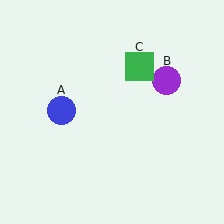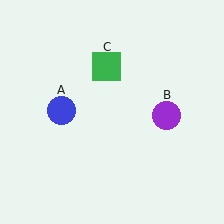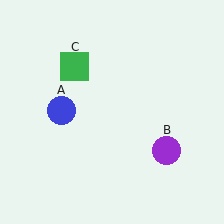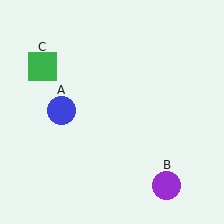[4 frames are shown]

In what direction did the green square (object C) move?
The green square (object C) moved left.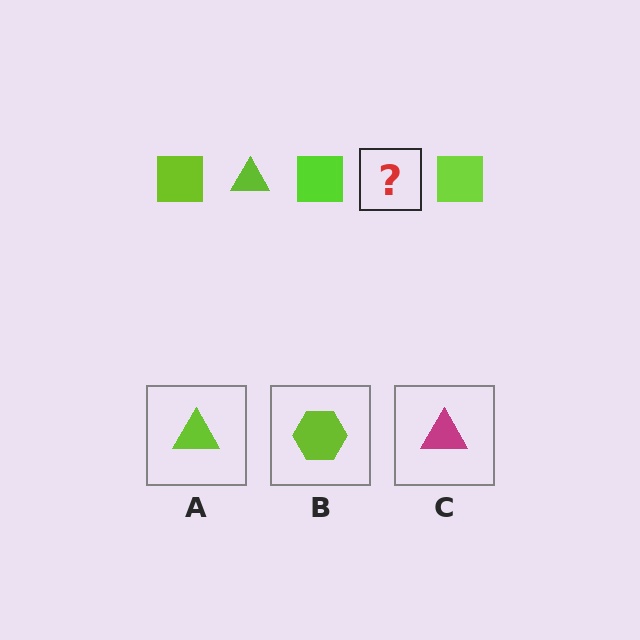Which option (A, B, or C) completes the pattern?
A.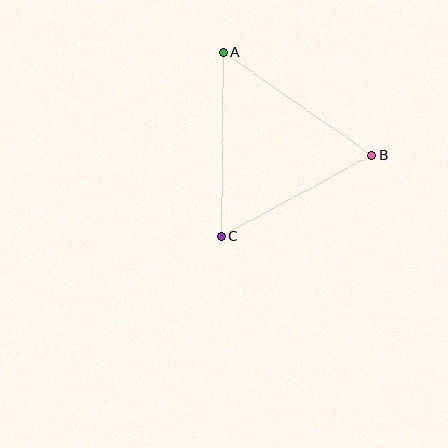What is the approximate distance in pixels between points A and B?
The distance between A and B is approximately 181 pixels.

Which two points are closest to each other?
Points B and C are closest to each other.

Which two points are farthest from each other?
Points A and C are farthest from each other.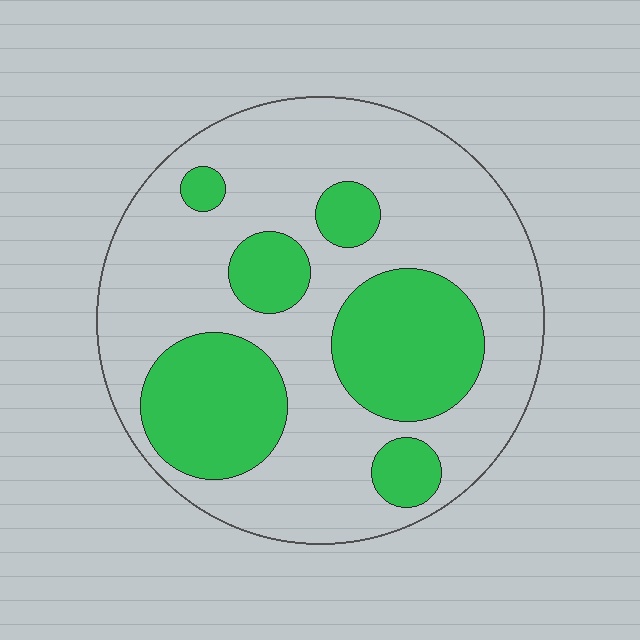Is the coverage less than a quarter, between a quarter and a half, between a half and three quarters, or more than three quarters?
Between a quarter and a half.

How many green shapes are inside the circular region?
6.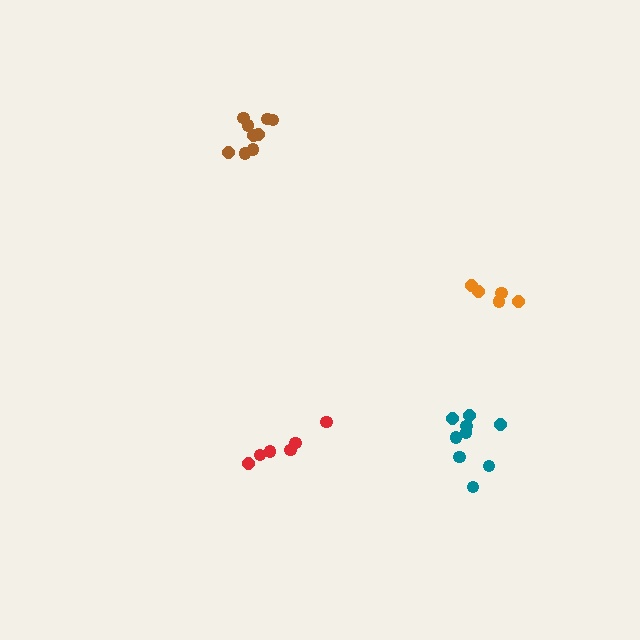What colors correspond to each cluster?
The clusters are colored: red, teal, brown, orange.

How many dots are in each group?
Group 1: 6 dots, Group 2: 9 dots, Group 3: 9 dots, Group 4: 5 dots (29 total).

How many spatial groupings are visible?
There are 4 spatial groupings.